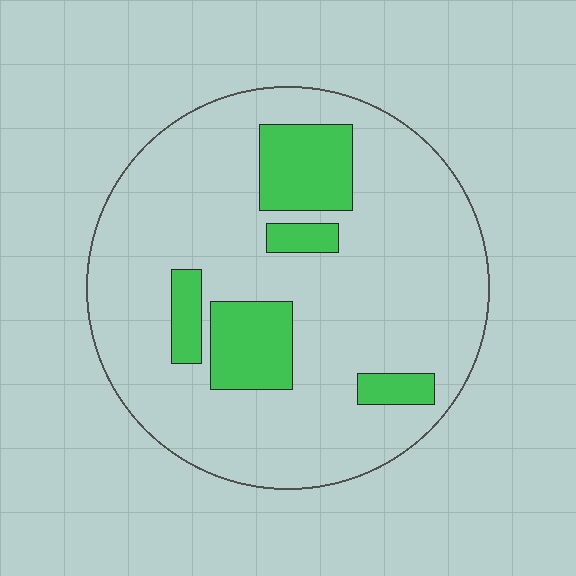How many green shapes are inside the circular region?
5.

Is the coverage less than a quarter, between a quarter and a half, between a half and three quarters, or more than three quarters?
Less than a quarter.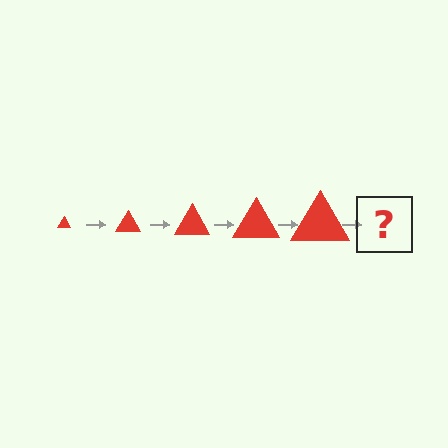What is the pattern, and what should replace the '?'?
The pattern is that the triangle gets progressively larger each step. The '?' should be a red triangle, larger than the previous one.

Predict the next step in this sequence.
The next step is a red triangle, larger than the previous one.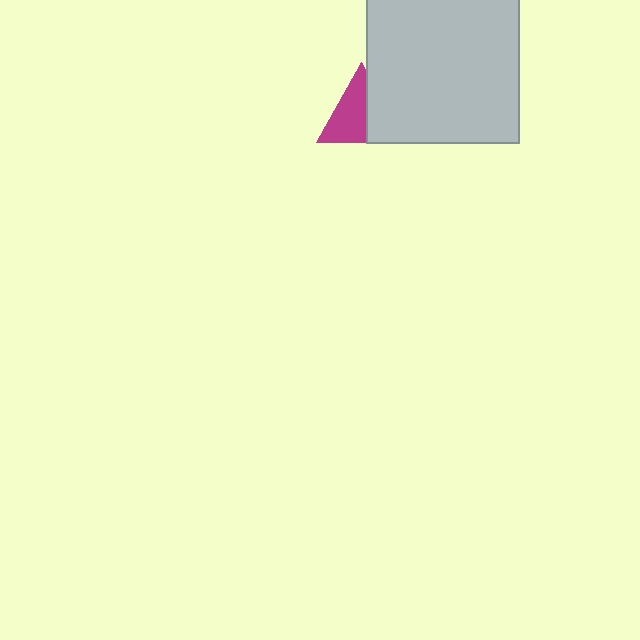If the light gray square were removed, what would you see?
You would see the complete magenta triangle.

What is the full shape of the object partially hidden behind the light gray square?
The partially hidden object is a magenta triangle.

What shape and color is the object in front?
The object in front is a light gray square.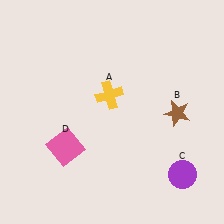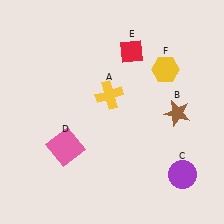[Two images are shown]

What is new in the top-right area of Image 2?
A red diamond (E) was added in the top-right area of Image 2.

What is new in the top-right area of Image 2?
A yellow hexagon (F) was added in the top-right area of Image 2.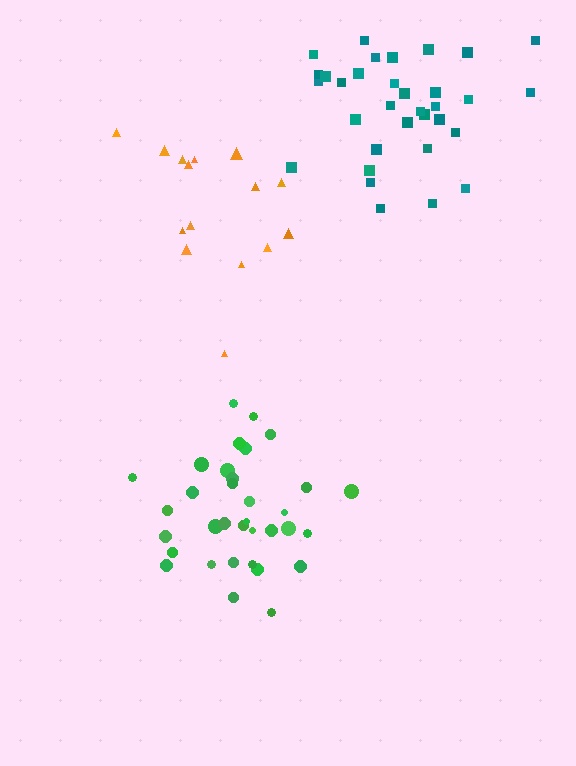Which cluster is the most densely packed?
Green.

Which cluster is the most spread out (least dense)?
Orange.